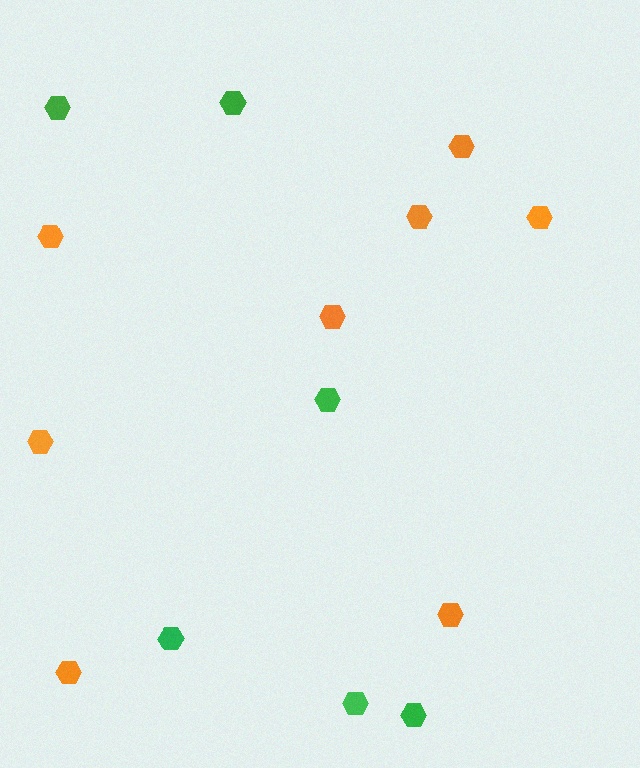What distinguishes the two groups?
There are 2 groups: one group of green hexagons (6) and one group of orange hexagons (8).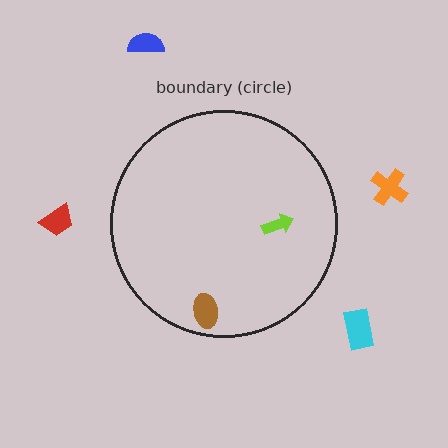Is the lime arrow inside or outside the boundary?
Inside.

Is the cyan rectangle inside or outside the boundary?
Outside.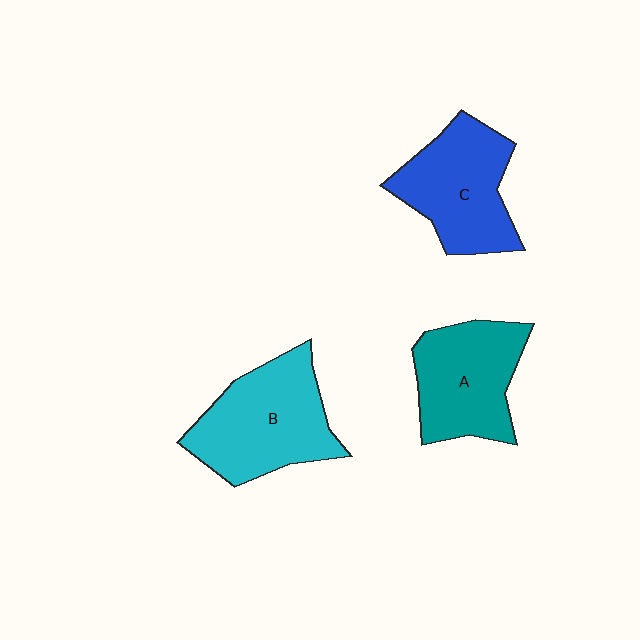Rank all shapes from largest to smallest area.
From largest to smallest: B (cyan), C (blue), A (teal).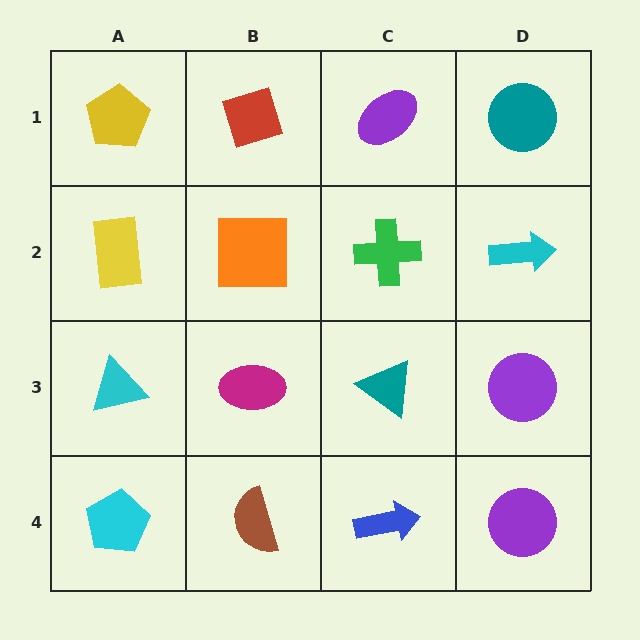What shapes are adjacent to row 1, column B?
An orange square (row 2, column B), a yellow pentagon (row 1, column A), a purple ellipse (row 1, column C).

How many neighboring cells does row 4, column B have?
3.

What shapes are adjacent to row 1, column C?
A green cross (row 2, column C), a red diamond (row 1, column B), a teal circle (row 1, column D).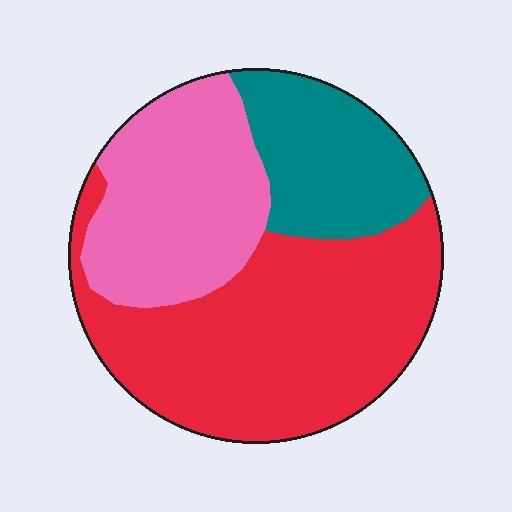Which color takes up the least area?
Teal, at roughly 20%.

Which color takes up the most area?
Red, at roughly 50%.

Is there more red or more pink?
Red.